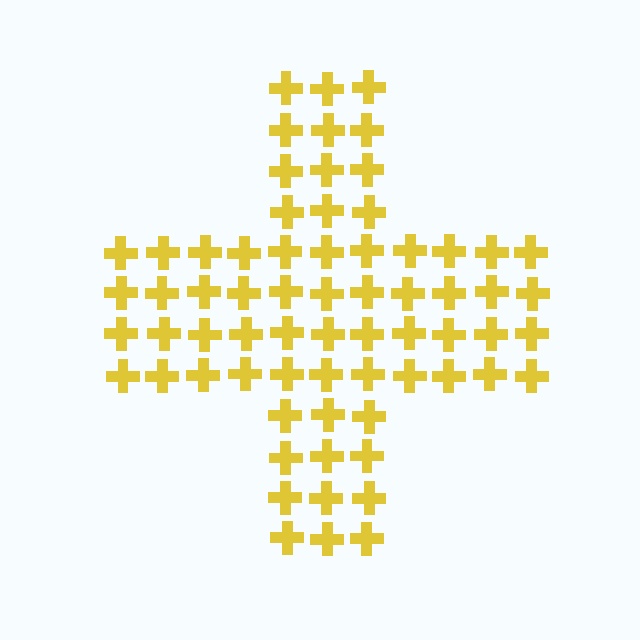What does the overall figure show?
The overall figure shows a cross.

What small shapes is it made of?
It is made of small crosses.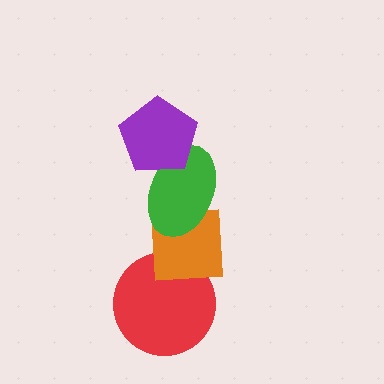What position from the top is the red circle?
The red circle is 4th from the top.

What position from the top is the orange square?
The orange square is 3rd from the top.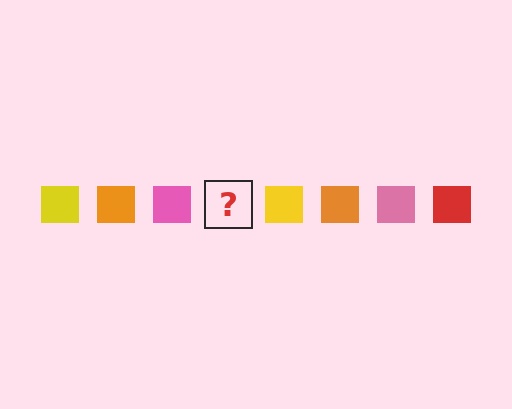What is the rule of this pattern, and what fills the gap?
The rule is that the pattern cycles through yellow, orange, pink, red squares. The gap should be filled with a red square.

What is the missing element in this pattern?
The missing element is a red square.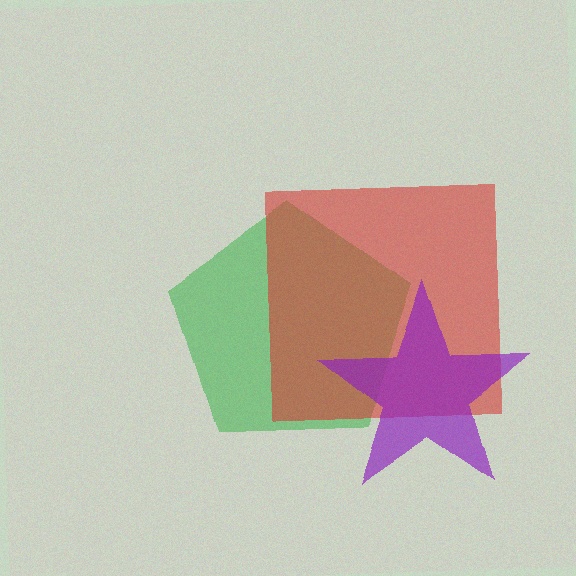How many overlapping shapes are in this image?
There are 3 overlapping shapes in the image.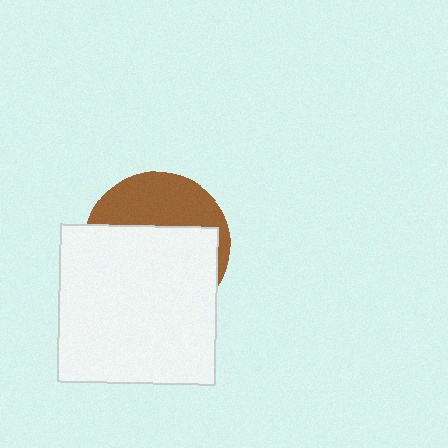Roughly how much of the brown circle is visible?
A small part of it is visible (roughly 37%).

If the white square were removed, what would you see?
You would see the complete brown circle.